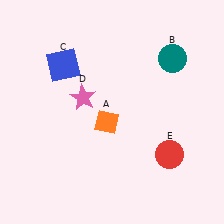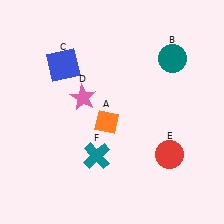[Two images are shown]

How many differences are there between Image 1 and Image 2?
There is 1 difference between the two images.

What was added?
A teal cross (F) was added in Image 2.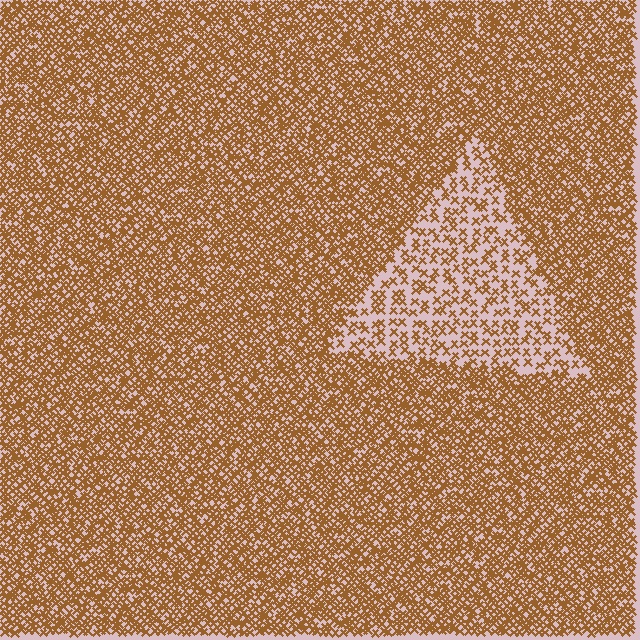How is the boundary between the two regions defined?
The boundary is defined by a change in element density (approximately 2.4x ratio). All elements are the same color, size, and shape.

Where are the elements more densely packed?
The elements are more densely packed outside the triangle boundary.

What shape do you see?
I see a triangle.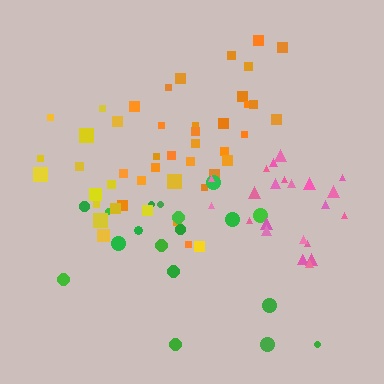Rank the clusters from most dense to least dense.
pink, orange, yellow, green.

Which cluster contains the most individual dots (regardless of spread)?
Orange (30).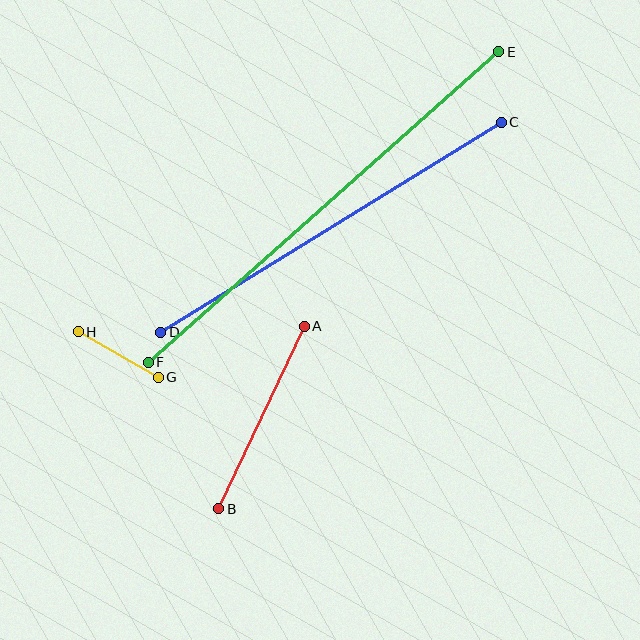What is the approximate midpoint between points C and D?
The midpoint is at approximately (331, 227) pixels.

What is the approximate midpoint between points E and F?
The midpoint is at approximately (323, 207) pixels.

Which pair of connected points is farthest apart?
Points E and F are farthest apart.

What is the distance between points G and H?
The distance is approximately 92 pixels.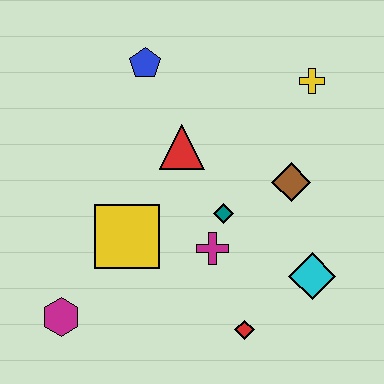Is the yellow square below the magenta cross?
No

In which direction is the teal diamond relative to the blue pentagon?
The teal diamond is below the blue pentagon.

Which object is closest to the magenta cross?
The teal diamond is closest to the magenta cross.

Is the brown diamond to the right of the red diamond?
Yes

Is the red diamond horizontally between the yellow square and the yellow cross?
Yes